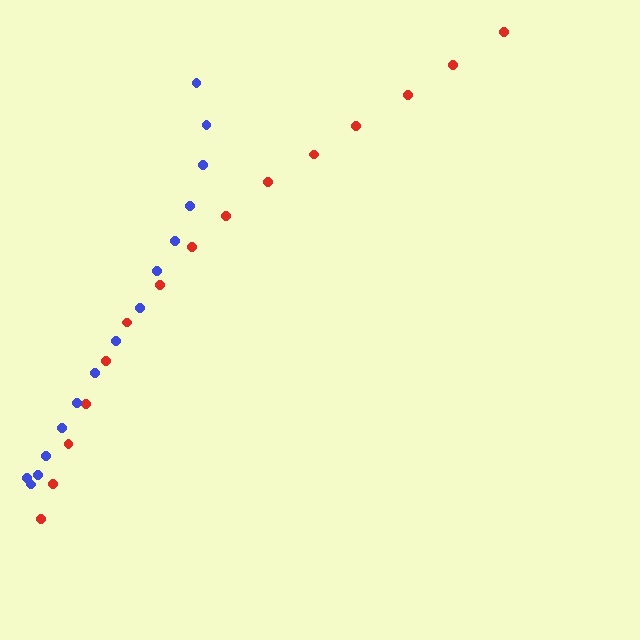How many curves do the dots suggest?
There are 2 distinct paths.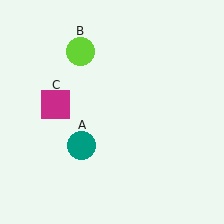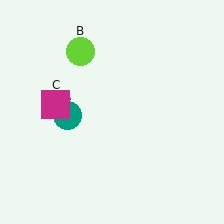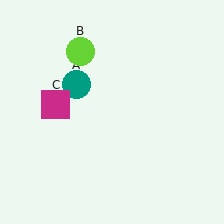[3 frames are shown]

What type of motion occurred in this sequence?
The teal circle (object A) rotated clockwise around the center of the scene.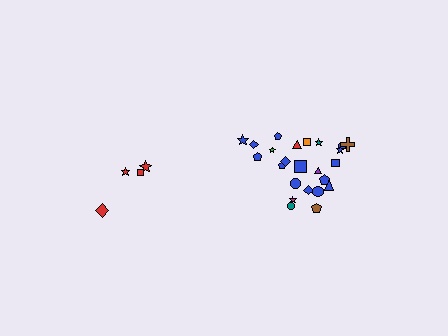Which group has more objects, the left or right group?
The right group.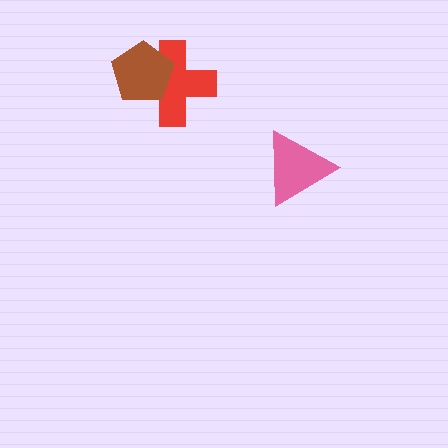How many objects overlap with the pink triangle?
0 objects overlap with the pink triangle.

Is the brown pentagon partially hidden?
No, no other shape covers it.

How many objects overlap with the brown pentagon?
1 object overlaps with the brown pentagon.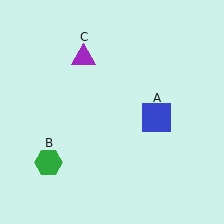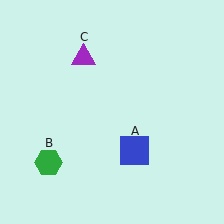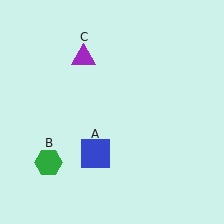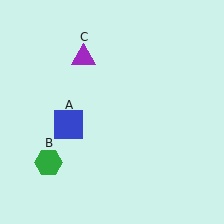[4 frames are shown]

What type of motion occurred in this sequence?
The blue square (object A) rotated clockwise around the center of the scene.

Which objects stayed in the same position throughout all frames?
Green hexagon (object B) and purple triangle (object C) remained stationary.